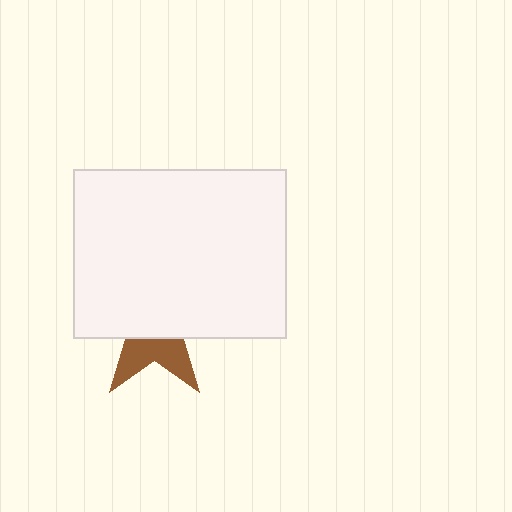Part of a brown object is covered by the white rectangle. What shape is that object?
It is a star.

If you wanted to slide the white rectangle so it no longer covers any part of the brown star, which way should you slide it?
Slide it up — that is the most direct way to separate the two shapes.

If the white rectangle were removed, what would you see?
You would see the complete brown star.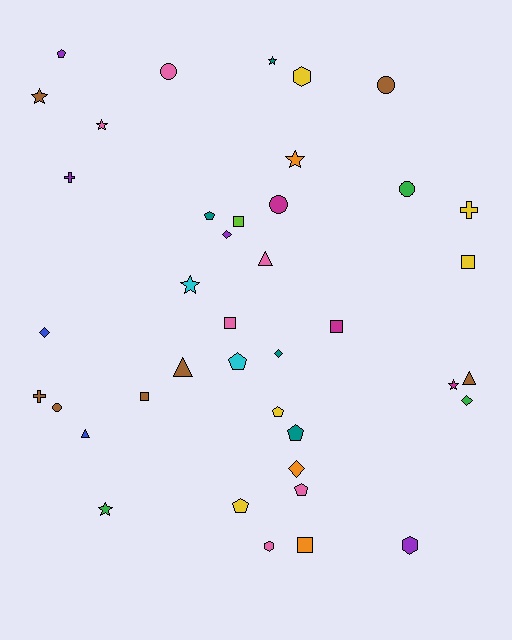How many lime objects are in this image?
There is 1 lime object.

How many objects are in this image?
There are 40 objects.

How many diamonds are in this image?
There are 5 diamonds.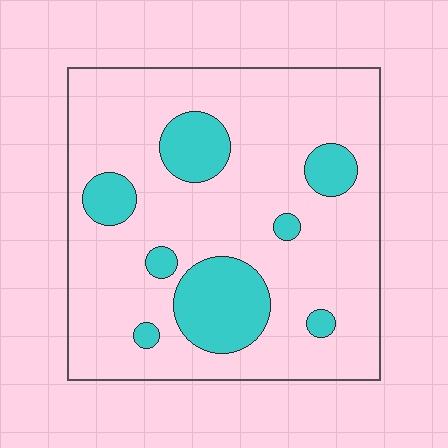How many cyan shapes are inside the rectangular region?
8.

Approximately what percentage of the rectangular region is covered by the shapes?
Approximately 20%.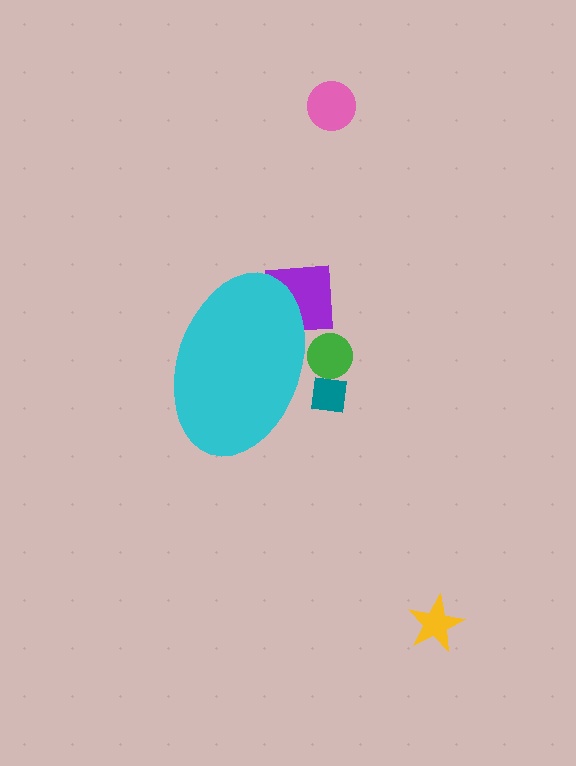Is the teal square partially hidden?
Yes, the teal square is partially hidden behind the cyan ellipse.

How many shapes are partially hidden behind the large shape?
3 shapes are partially hidden.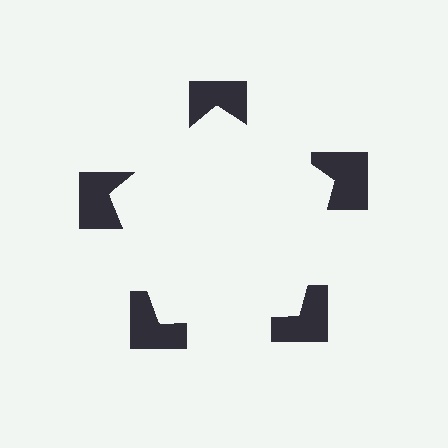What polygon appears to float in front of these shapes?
An illusory pentagon — its edges are inferred from the aligned wedge cuts in the notched squares, not physically drawn.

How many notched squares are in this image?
There are 5 — one at each vertex of the illusory pentagon.